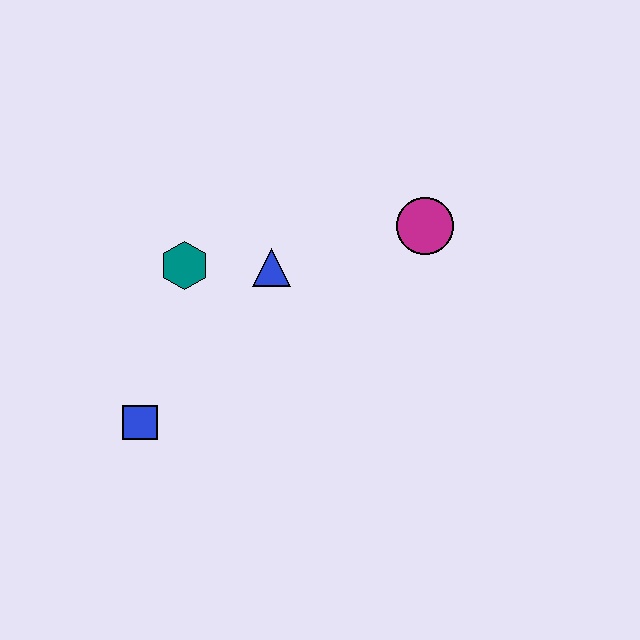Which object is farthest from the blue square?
The magenta circle is farthest from the blue square.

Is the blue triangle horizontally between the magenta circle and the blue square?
Yes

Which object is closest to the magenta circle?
The blue triangle is closest to the magenta circle.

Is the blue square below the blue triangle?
Yes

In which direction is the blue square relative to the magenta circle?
The blue square is to the left of the magenta circle.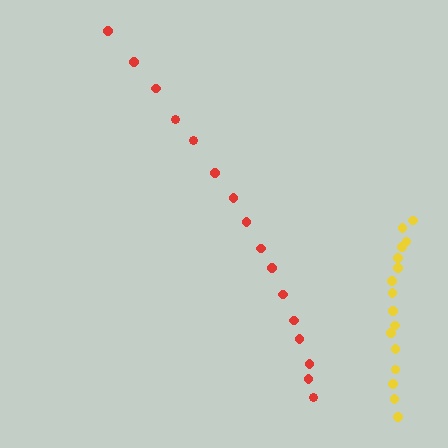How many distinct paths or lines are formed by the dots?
There are 2 distinct paths.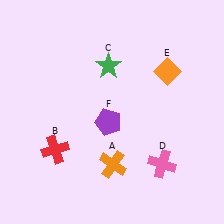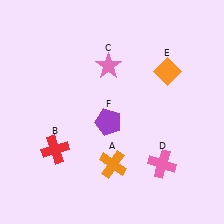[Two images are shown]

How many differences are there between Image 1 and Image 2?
There is 1 difference between the two images.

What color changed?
The star (C) changed from green in Image 1 to pink in Image 2.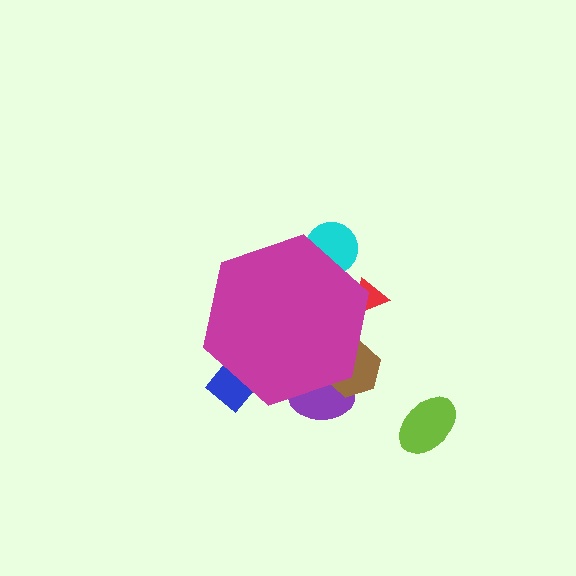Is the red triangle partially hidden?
Yes, the red triangle is partially hidden behind the magenta hexagon.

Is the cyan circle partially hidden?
Yes, the cyan circle is partially hidden behind the magenta hexagon.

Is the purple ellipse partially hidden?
Yes, the purple ellipse is partially hidden behind the magenta hexagon.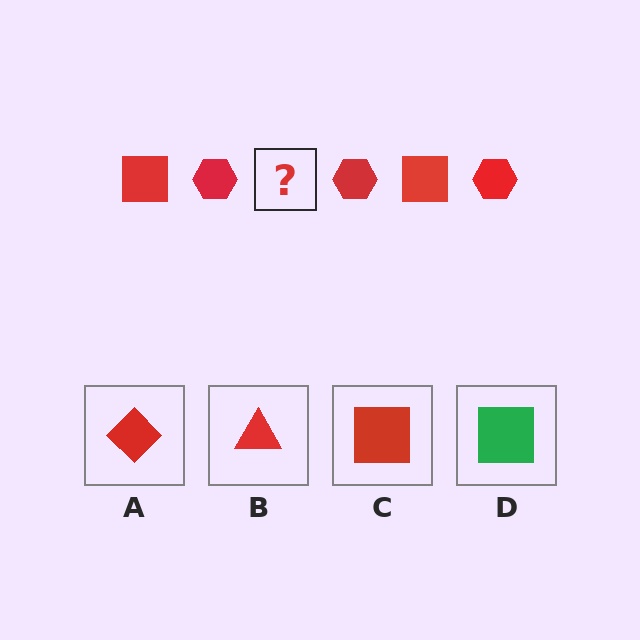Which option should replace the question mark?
Option C.